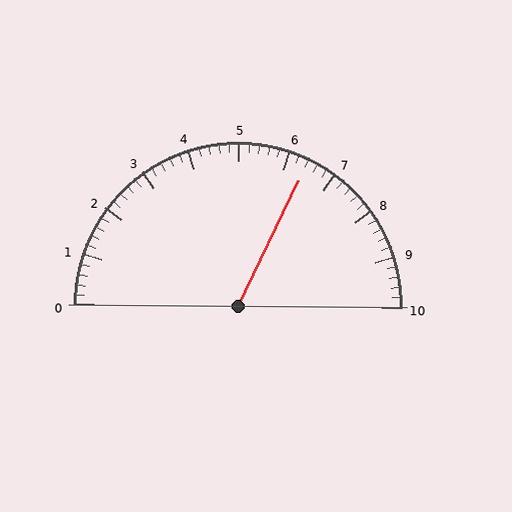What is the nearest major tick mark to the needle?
The nearest major tick mark is 6.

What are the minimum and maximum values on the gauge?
The gauge ranges from 0 to 10.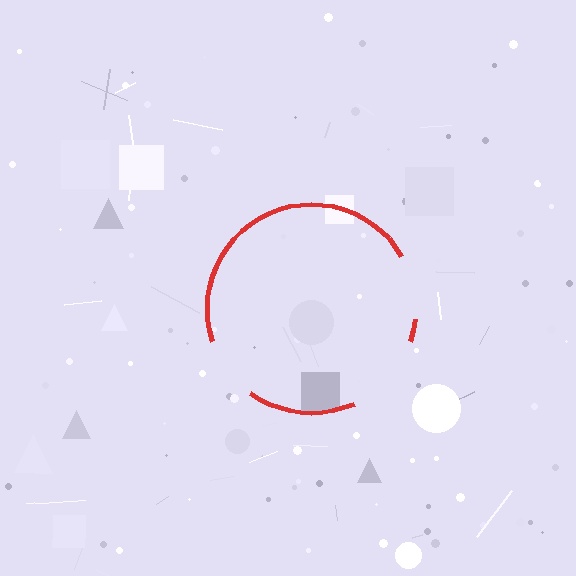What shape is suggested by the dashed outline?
The dashed outline suggests a circle.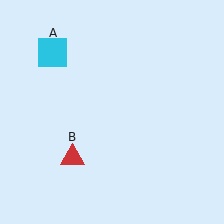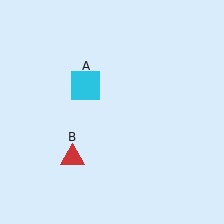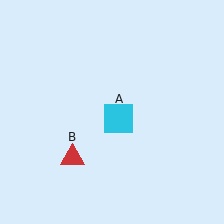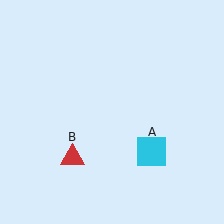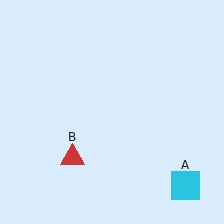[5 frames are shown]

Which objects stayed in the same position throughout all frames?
Red triangle (object B) remained stationary.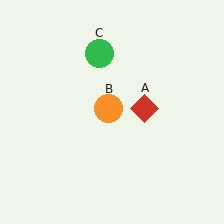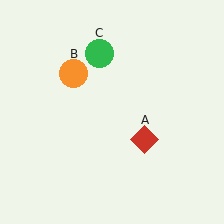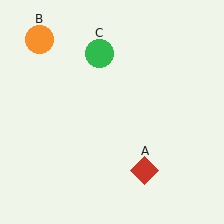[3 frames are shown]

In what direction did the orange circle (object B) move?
The orange circle (object B) moved up and to the left.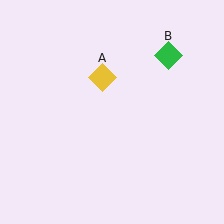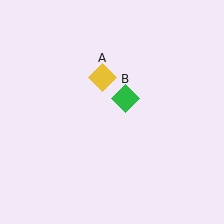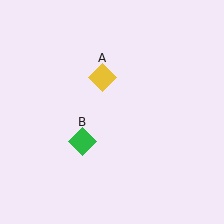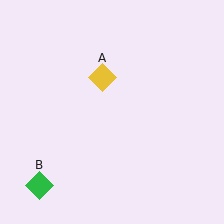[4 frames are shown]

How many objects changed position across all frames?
1 object changed position: green diamond (object B).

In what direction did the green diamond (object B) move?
The green diamond (object B) moved down and to the left.